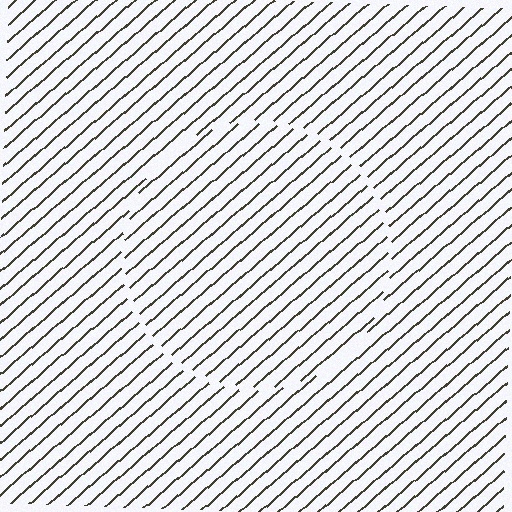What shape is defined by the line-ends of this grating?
An illusory circle. The interior of the shape contains the same grating, shifted by half a period — the contour is defined by the phase discontinuity where line-ends from the inner and outer gratings abut.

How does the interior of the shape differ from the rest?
The interior of the shape contains the same grating, shifted by half a period — the contour is defined by the phase discontinuity where line-ends from the inner and outer gratings abut.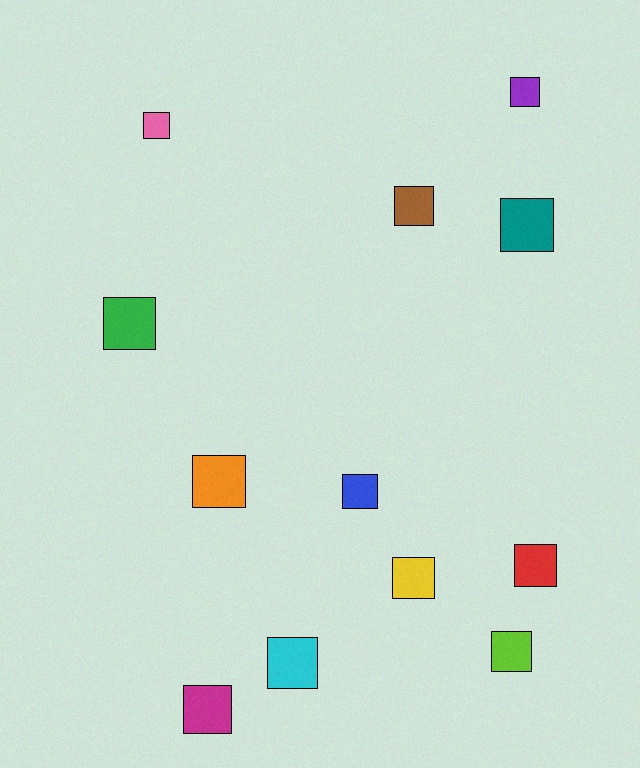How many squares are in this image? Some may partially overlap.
There are 12 squares.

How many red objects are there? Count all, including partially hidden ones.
There is 1 red object.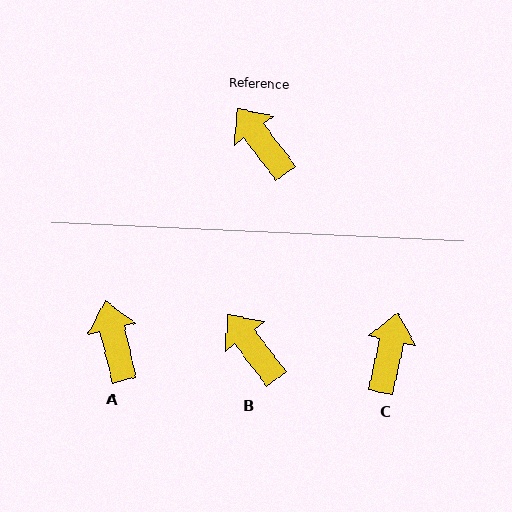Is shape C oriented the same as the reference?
No, it is off by about 49 degrees.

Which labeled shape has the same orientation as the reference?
B.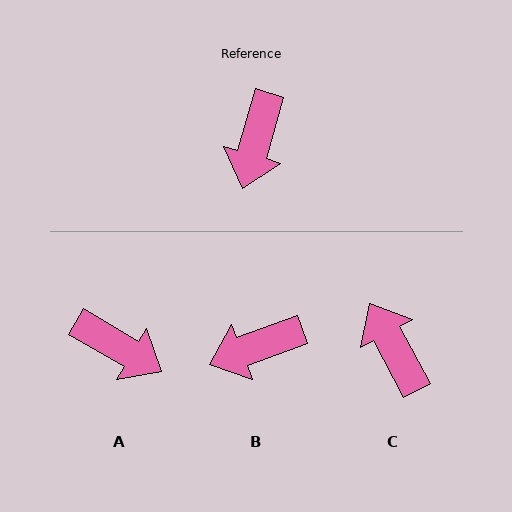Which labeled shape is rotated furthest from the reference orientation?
C, about 136 degrees away.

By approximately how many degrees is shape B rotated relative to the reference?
Approximately 54 degrees clockwise.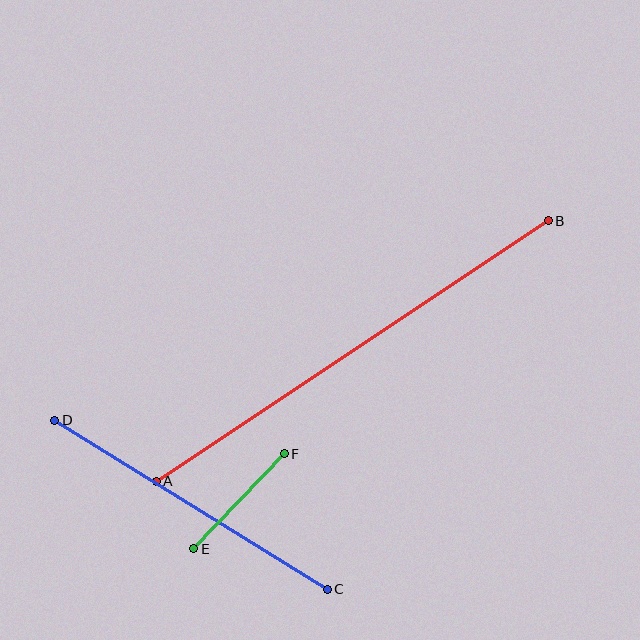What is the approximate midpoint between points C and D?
The midpoint is at approximately (191, 505) pixels.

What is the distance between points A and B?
The distance is approximately 470 pixels.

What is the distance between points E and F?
The distance is approximately 131 pixels.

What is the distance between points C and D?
The distance is approximately 321 pixels.